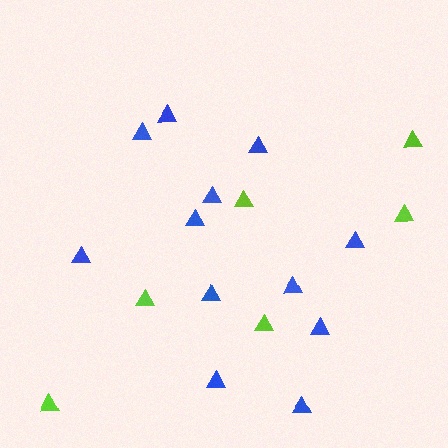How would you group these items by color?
There are 2 groups: one group of blue triangles (12) and one group of lime triangles (6).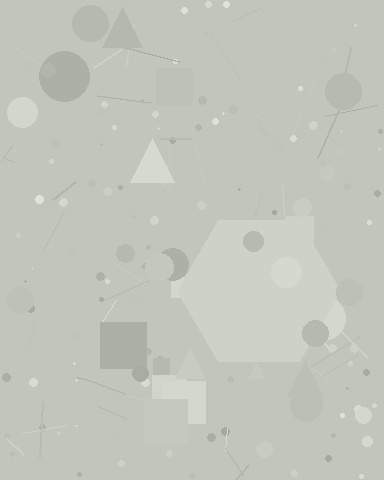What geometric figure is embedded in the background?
A hexagon is embedded in the background.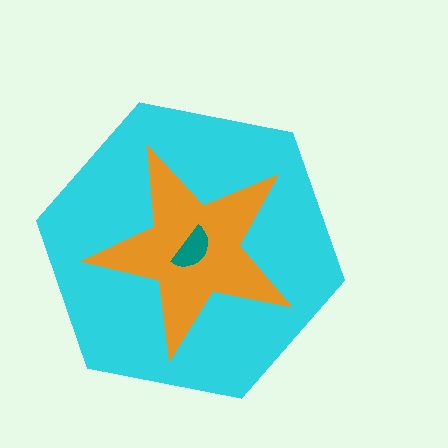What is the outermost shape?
The cyan hexagon.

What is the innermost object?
The teal semicircle.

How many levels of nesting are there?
3.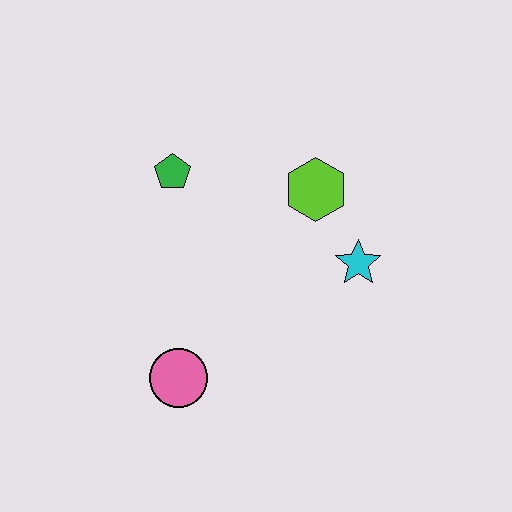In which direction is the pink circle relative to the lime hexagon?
The pink circle is below the lime hexagon.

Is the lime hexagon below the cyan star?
No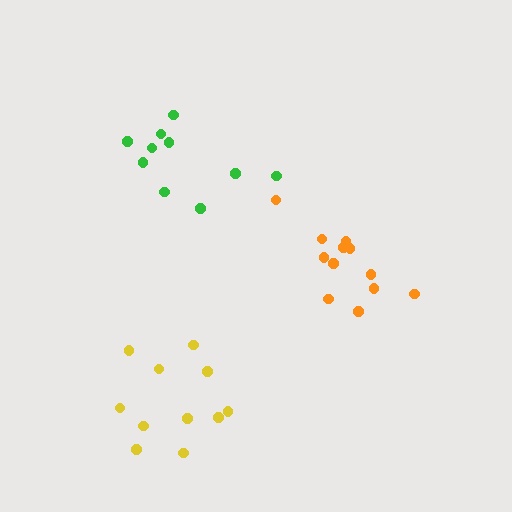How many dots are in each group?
Group 1: 11 dots, Group 2: 12 dots, Group 3: 10 dots (33 total).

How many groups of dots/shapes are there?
There are 3 groups.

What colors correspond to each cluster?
The clusters are colored: yellow, orange, green.